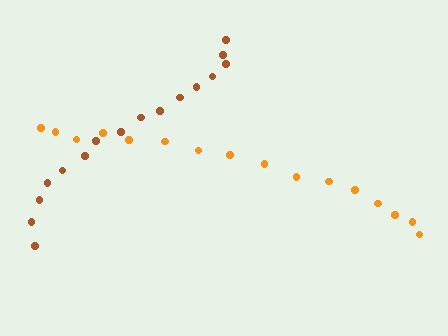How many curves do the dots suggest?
There are 2 distinct paths.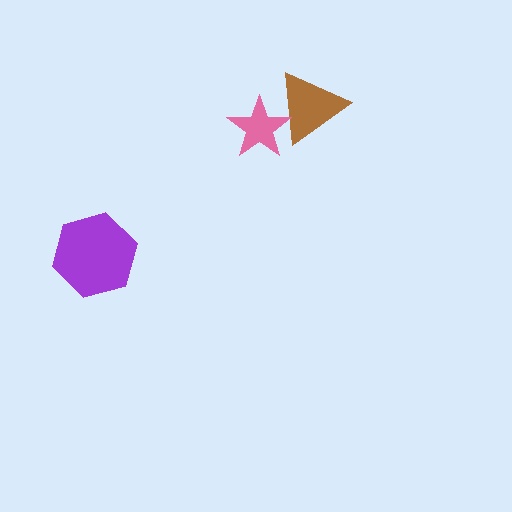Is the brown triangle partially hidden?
Yes, it is partially covered by another shape.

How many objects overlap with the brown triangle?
1 object overlaps with the brown triangle.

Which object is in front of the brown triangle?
The pink star is in front of the brown triangle.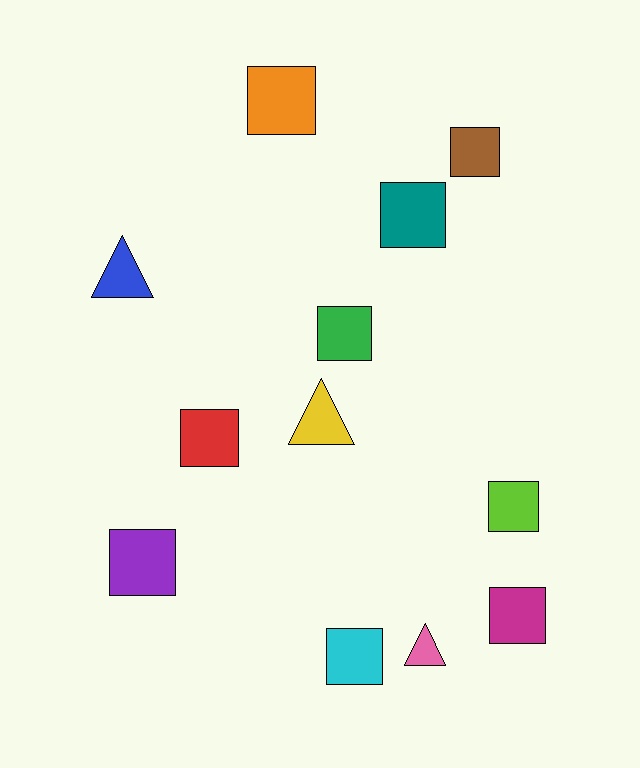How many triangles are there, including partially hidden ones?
There are 3 triangles.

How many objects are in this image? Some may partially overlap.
There are 12 objects.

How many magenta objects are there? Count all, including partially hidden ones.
There is 1 magenta object.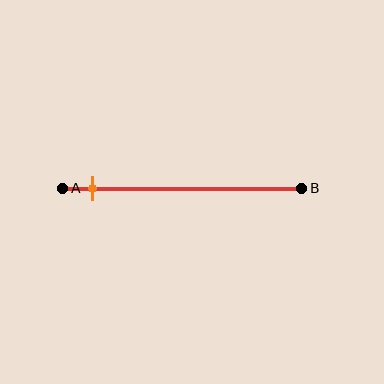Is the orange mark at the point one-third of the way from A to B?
No, the mark is at about 15% from A, not at the 33% one-third point.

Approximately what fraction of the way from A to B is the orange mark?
The orange mark is approximately 15% of the way from A to B.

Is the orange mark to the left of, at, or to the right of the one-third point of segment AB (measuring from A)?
The orange mark is to the left of the one-third point of segment AB.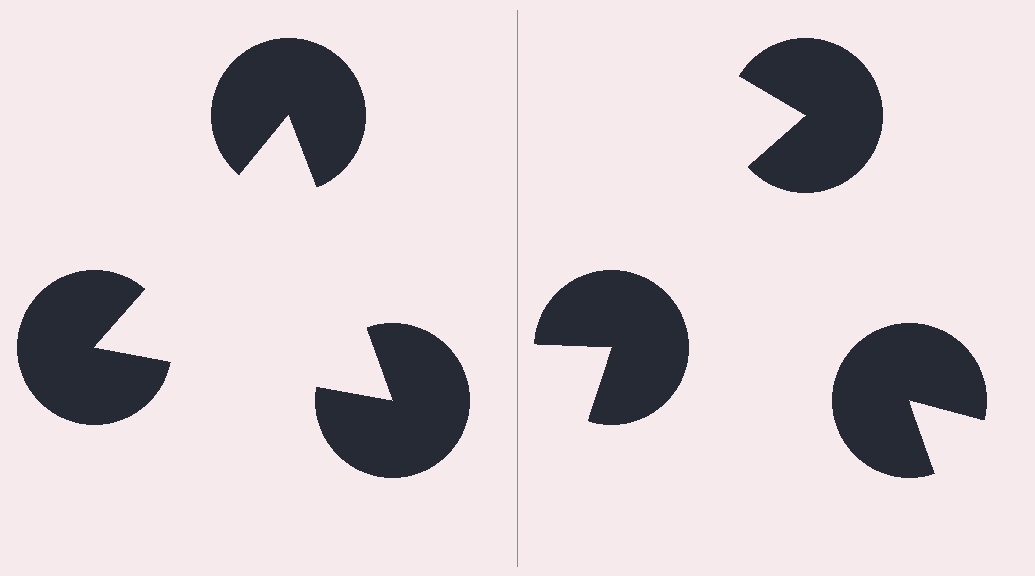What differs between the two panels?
The pac-man discs are positioned identically on both sides; only the wedge orientations differ. On the left they align to a triangle; on the right they are misaligned.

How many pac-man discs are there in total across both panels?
6 — 3 on each side.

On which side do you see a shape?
An illusory triangle appears on the left side. On the right side the wedge cuts are rotated, so no coherent shape forms.